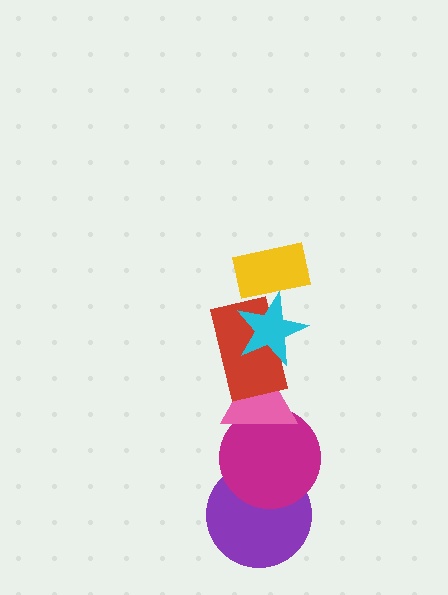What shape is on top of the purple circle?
The magenta circle is on top of the purple circle.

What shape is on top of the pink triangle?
The red rectangle is on top of the pink triangle.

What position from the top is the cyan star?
The cyan star is 2nd from the top.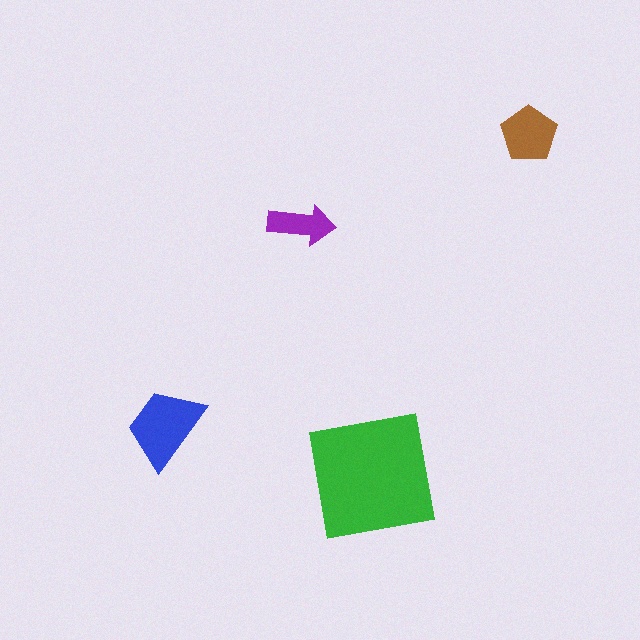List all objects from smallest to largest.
The purple arrow, the brown pentagon, the blue trapezoid, the green square.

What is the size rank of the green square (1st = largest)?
1st.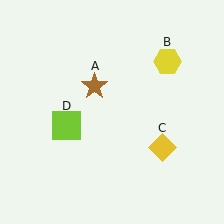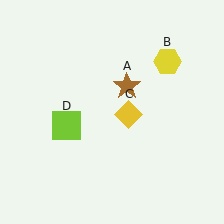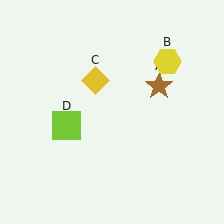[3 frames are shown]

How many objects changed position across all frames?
2 objects changed position: brown star (object A), yellow diamond (object C).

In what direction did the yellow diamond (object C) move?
The yellow diamond (object C) moved up and to the left.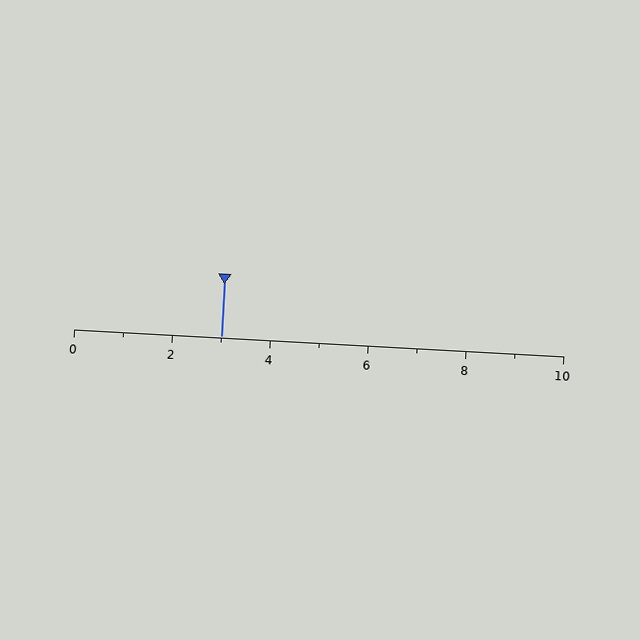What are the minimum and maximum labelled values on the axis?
The axis runs from 0 to 10.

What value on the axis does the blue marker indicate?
The marker indicates approximately 3.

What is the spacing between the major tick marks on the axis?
The major ticks are spaced 2 apart.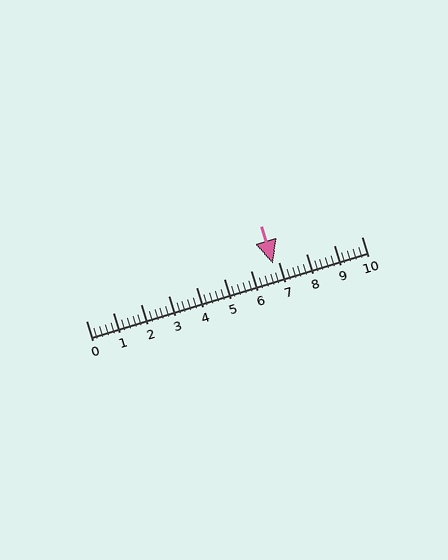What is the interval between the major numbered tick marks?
The major tick marks are spaced 1 units apart.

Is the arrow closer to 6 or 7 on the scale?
The arrow is closer to 7.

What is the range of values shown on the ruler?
The ruler shows values from 0 to 10.